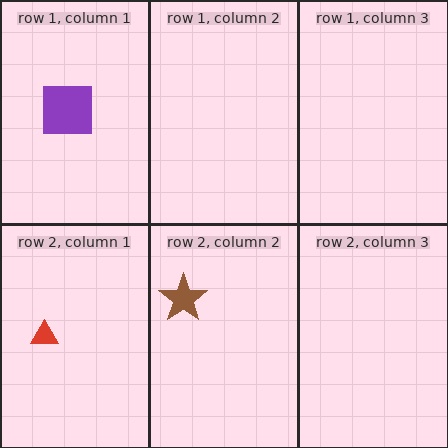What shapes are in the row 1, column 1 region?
The purple square.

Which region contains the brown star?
The row 2, column 2 region.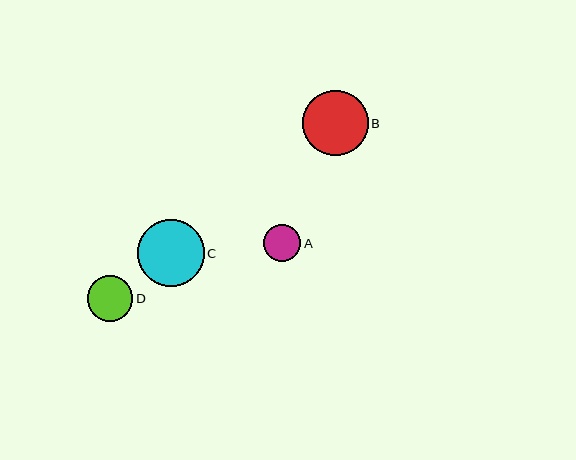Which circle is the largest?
Circle C is the largest with a size of approximately 67 pixels.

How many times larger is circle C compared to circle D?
Circle C is approximately 1.5 times the size of circle D.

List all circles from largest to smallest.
From largest to smallest: C, B, D, A.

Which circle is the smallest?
Circle A is the smallest with a size of approximately 37 pixels.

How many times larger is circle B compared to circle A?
Circle B is approximately 1.8 times the size of circle A.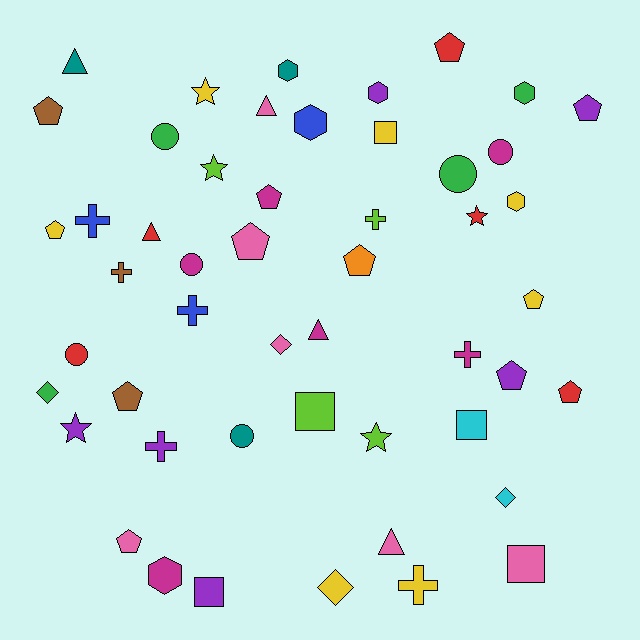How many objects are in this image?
There are 50 objects.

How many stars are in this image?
There are 5 stars.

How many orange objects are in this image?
There is 1 orange object.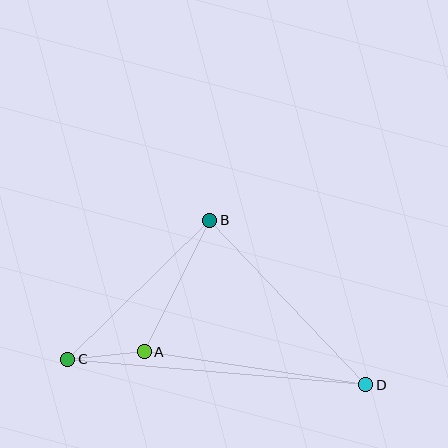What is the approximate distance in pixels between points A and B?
The distance between A and B is approximately 147 pixels.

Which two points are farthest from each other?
Points C and D are farthest from each other.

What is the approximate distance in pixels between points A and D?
The distance between A and D is approximately 224 pixels.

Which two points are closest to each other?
Points A and C are closest to each other.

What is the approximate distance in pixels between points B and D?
The distance between B and D is approximately 227 pixels.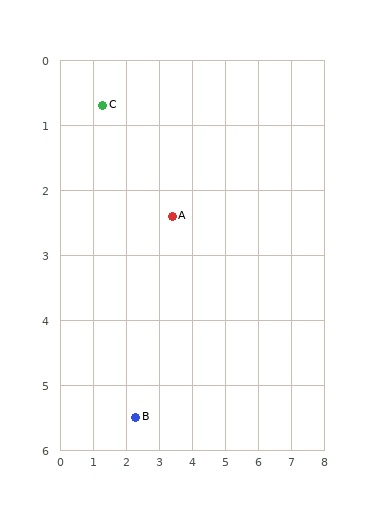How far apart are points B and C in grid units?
Points B and C are about 4.9 grid units apart.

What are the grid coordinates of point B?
Point B is at approximately (2.3, 5.5).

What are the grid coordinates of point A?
Point A is at approximately (3.4, 2.4).